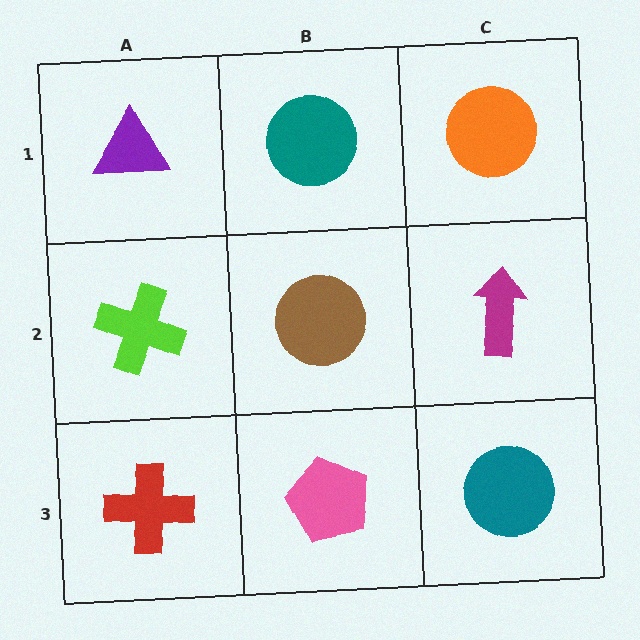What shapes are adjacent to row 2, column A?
A purple triangle (row 1, column A), a red cross (row 3, column A), a brown circle (row 2, column B).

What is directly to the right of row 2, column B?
A magenta arrow.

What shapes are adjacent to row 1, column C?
A magenta arrow (row 2, column C), a teal circle (row 1, column B).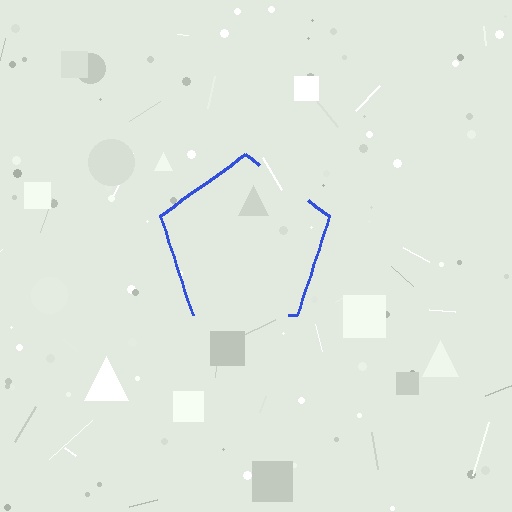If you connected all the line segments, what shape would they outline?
They would outline a pentagon.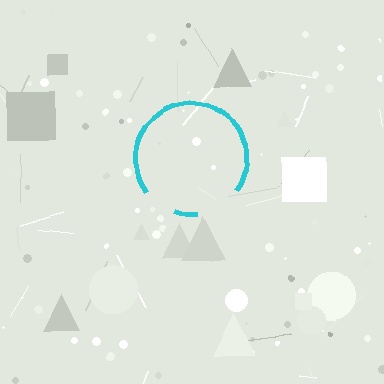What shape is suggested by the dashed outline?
The dashed outline suggests a circle.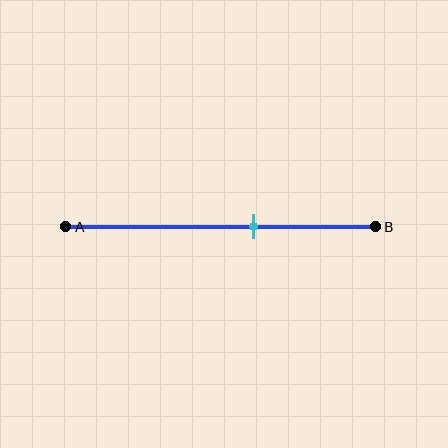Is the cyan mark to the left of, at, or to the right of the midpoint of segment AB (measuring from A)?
The cyan mark is to the right of the midpoint of segment AB.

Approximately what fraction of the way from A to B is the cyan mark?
The cyan mark is approximately 60% of the way from A to B.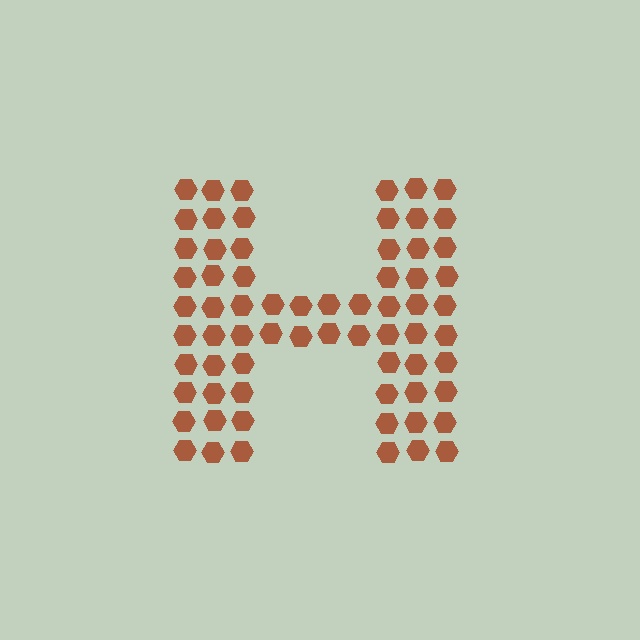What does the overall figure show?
The overall figure shows the letter H.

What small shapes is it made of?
It is made of small hexagons.